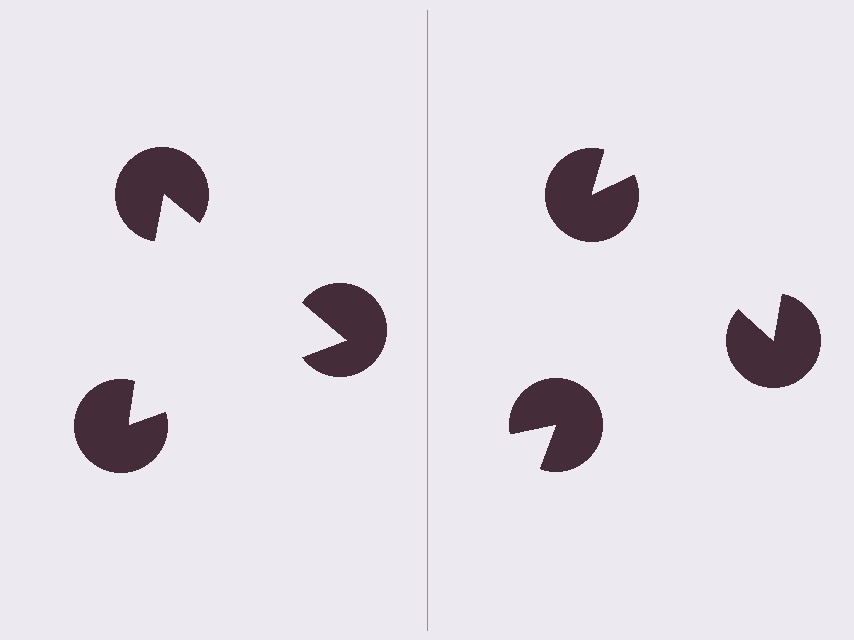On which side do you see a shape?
An illusory triangle appears on the left side. On the right side the wedge cuts are rotated, so no coherent shape forms.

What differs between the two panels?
The pac-man discs are positioned identically on both sides; only the wedge orientations differ. On the left they align to a triangle; on the right they are misaligned.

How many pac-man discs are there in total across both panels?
6 — 3 on each side.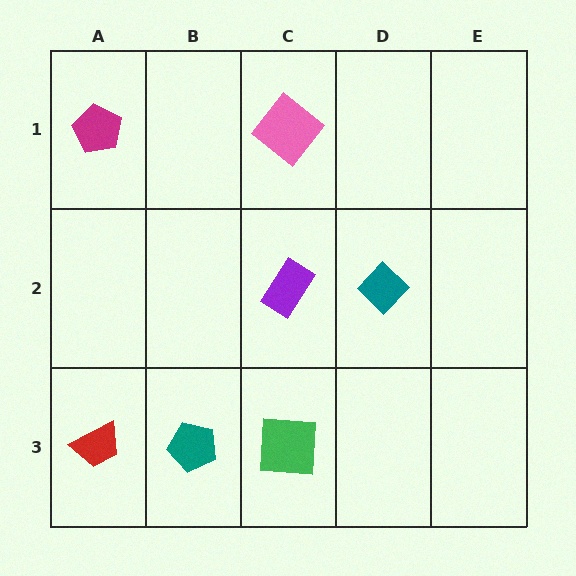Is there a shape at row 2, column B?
No, that cell is empty.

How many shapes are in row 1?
2 shapes.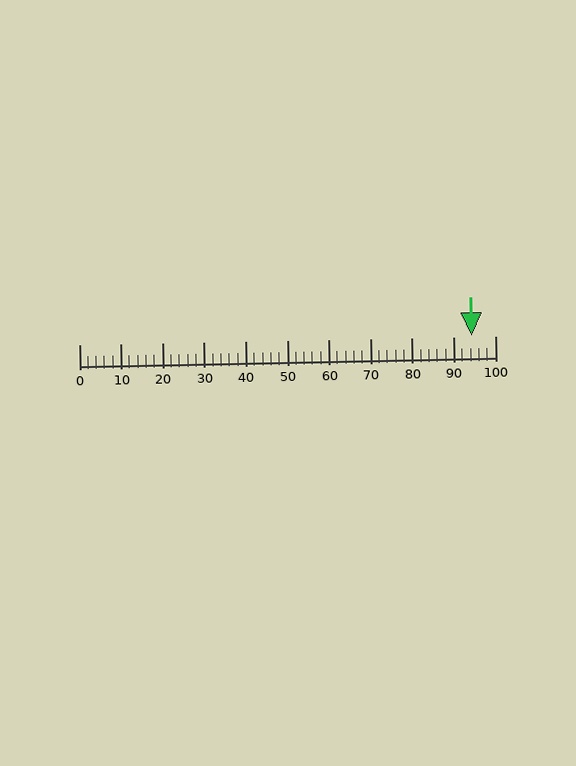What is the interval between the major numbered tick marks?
The major tick marks are spaced 10 units apart.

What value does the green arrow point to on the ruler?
The green arrow points to approximately 94.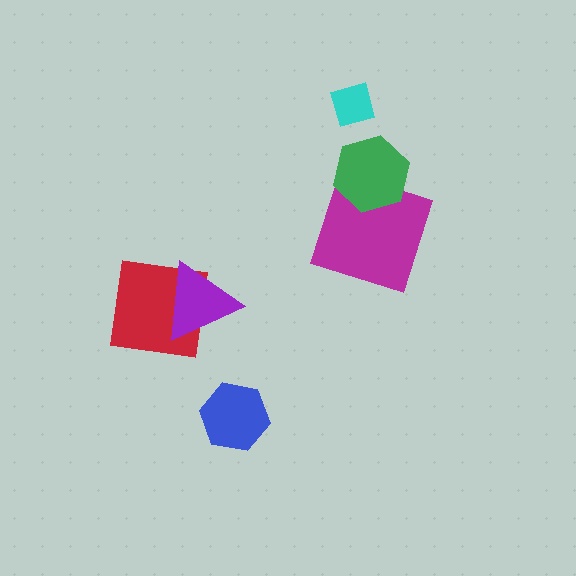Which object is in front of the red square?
The purple triangle is in front of the red square.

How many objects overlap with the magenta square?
1 object overlaps with the magenta square.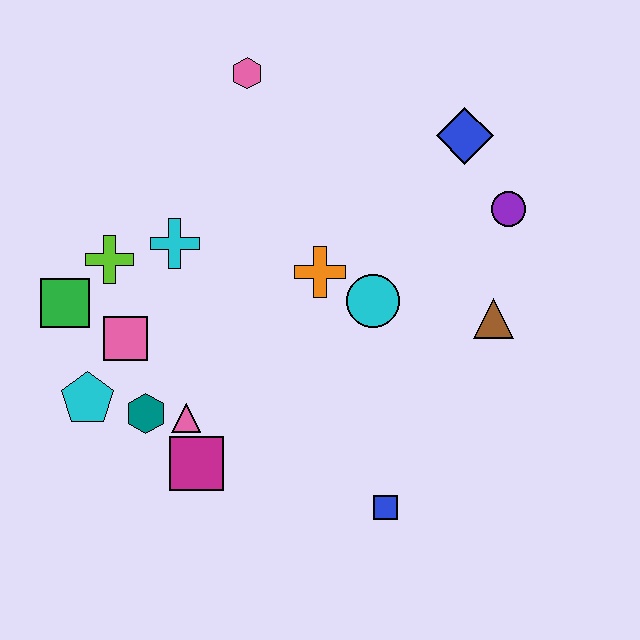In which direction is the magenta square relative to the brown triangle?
The magenta square is to the left of the brown triangle.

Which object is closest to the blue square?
The magenta square is closest to the blue square.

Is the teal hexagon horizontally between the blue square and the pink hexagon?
No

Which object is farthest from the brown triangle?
The green square is farthest from the brown triangle.